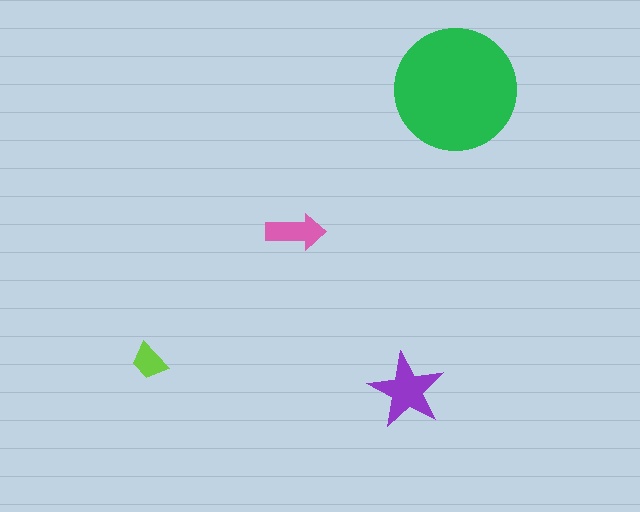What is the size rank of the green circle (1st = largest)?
1st.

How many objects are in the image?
There are 4 objects in the image.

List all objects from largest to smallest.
The green circle, the purple star, the pink arrow, the lime trapezoid.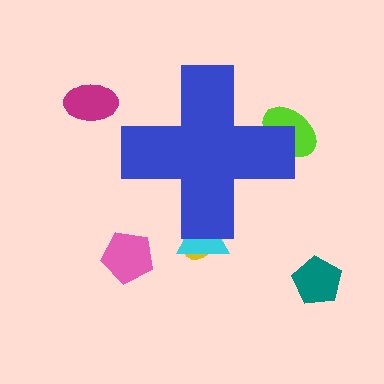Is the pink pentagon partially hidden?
No, the pink pentagon is fully visible.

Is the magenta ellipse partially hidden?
No, the magenta ellipse is fully visible.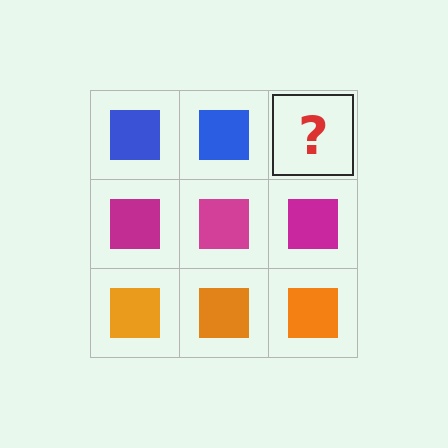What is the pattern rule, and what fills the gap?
The rule is that each row has a consistent color. The gap should be filled with a blue square.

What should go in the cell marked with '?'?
The missing cell should contain a blue square.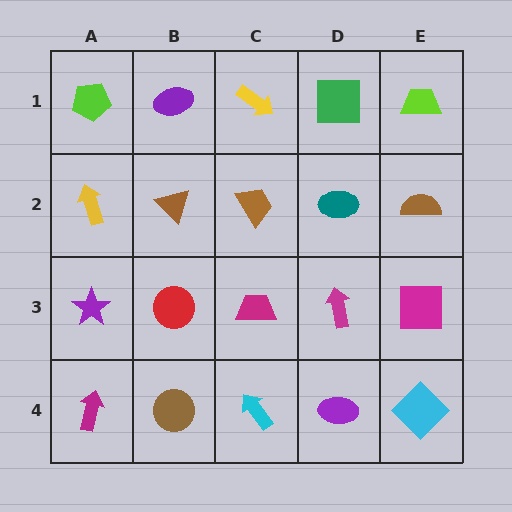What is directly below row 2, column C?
A magenta trapezoid.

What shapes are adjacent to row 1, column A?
A yellow arrow (row 2, column A), a purple ellipse (row 1, column B).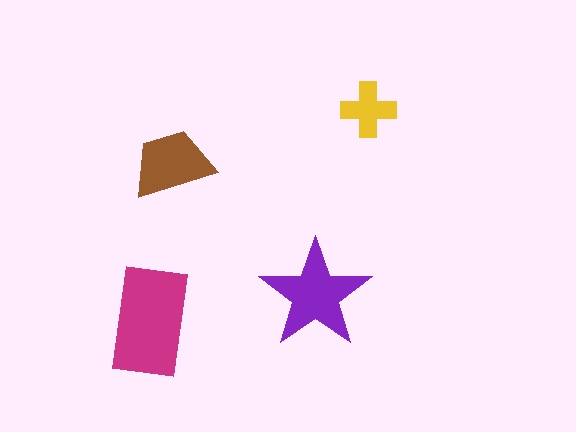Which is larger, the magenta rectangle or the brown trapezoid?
The magenta rectangle.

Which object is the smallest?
The yellow cross.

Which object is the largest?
The magenta rectangle.